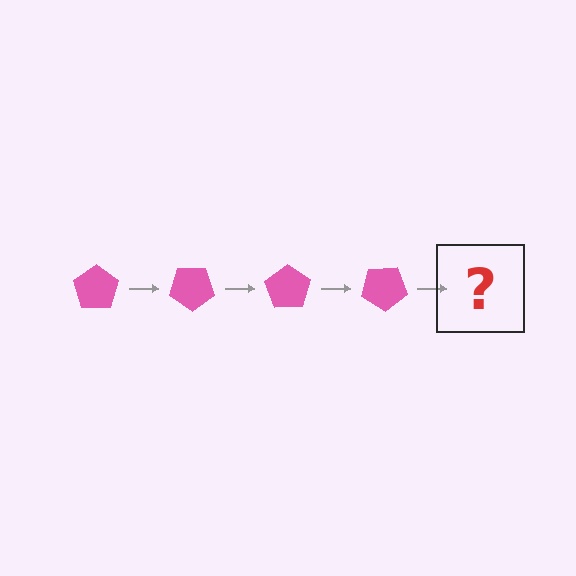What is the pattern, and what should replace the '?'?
The pattern is that the pentagon rotates 35 degrees each step. The '?' should be a pink pentagon rotated 140 degrees.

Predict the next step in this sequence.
The next step is a pink pentagon rotated 140 degrees.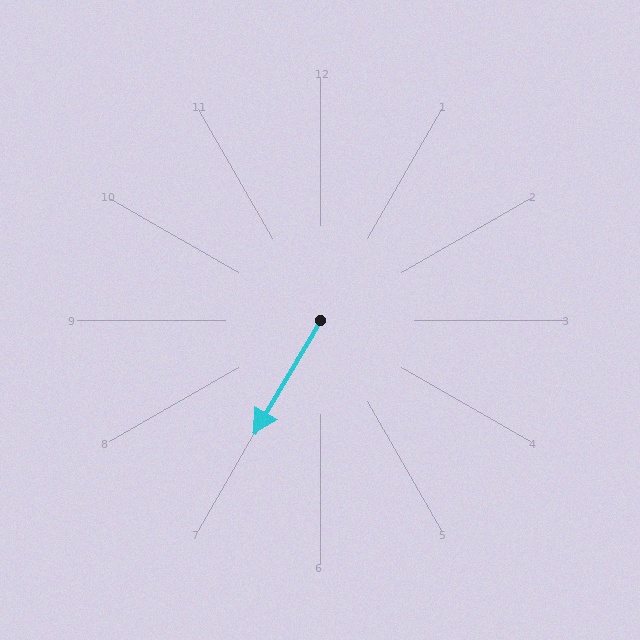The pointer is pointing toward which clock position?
Roughly 7 o'clock.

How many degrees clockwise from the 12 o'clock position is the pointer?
Approximately 210 degrees.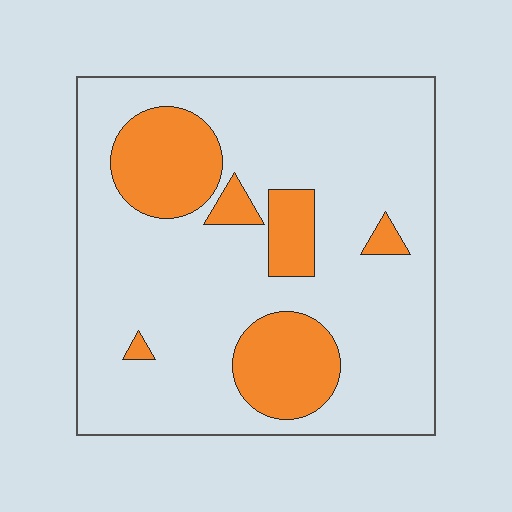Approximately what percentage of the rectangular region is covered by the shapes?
Approximately 20%.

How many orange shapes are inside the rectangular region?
6.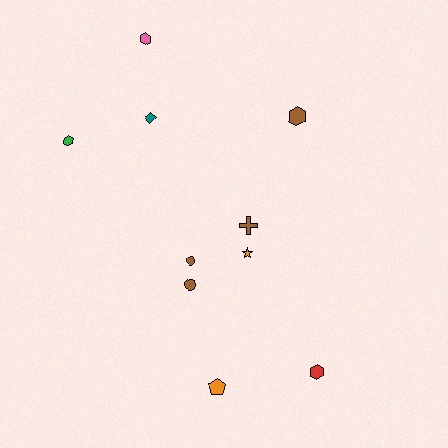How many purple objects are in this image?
There are no purple objects.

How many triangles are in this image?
There are no triangles.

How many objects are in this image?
There are 10 objects.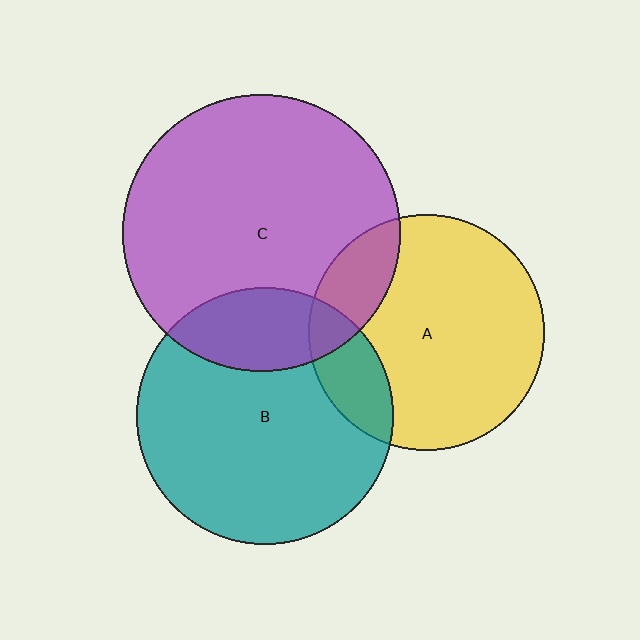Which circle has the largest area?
Circle C (purple).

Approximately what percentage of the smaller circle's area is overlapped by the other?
Approximately 15%.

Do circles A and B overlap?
Yes.